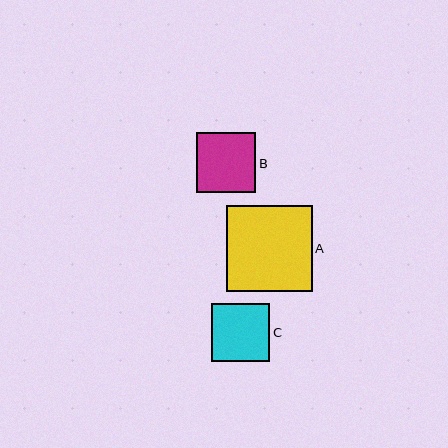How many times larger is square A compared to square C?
Square A is approximately 1.5 times the size of square C.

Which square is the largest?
Square A is the largest with a size of approximately 86 pixels.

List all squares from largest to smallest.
From largest to smallest: A, B, C.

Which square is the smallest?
Square C is the smallest with a size of approximately 59 pixels.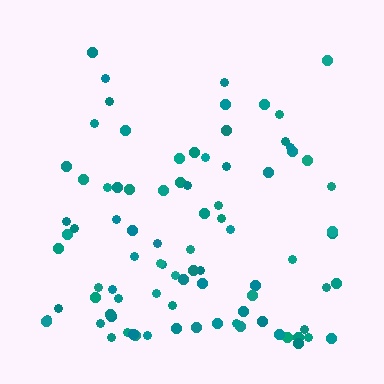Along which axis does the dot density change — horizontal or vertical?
Vertical.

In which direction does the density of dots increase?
From top to bottom, with the bottom side densest.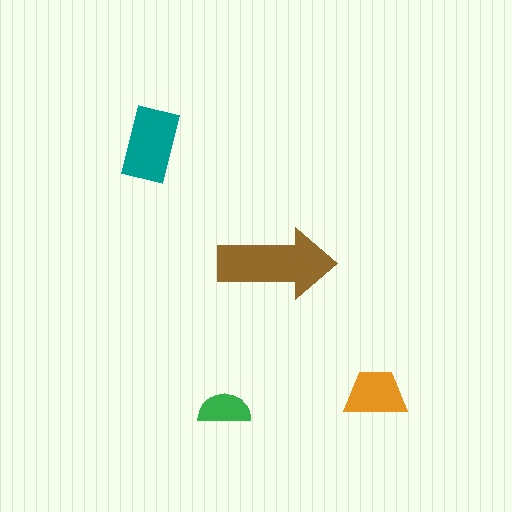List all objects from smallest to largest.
The green semicircle, the orange trapezoid, the teal rectangle, the brown arrow.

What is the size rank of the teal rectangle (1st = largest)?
2nd.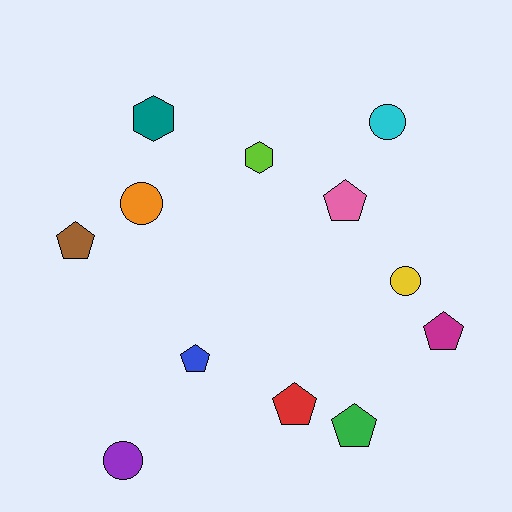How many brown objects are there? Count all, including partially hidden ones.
There is 1 brown object.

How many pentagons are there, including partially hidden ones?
There are 6 pentagons.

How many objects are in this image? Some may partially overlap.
There are 12 objects.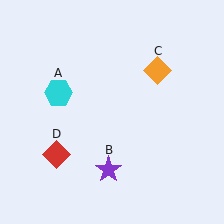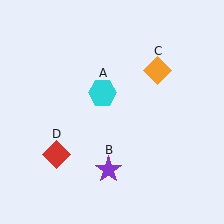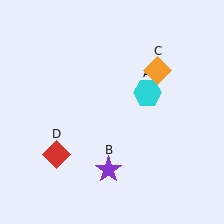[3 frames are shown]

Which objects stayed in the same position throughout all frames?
Purple star (object B) and orange diamond (object C) and red diamond (object D) remained stationary.